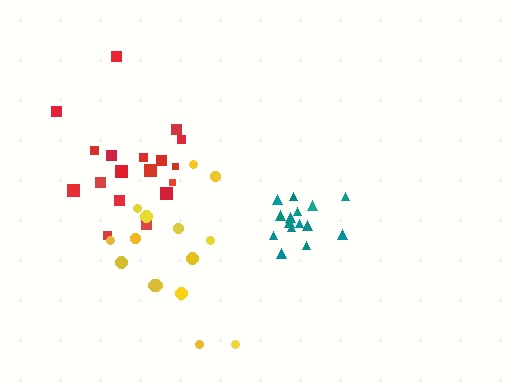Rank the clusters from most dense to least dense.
teal, red, yellow.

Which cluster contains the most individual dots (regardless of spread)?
Red (18).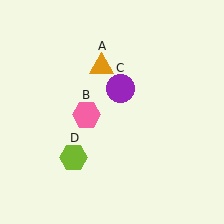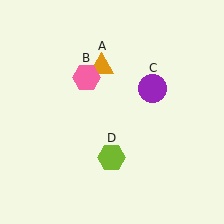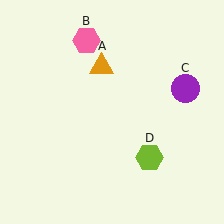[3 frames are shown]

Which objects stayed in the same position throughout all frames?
Orange triangle (object A) remained stationary.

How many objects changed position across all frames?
3 objects changed position: pink hexagon (object B), purple circle (object C), lime hexagon (object D).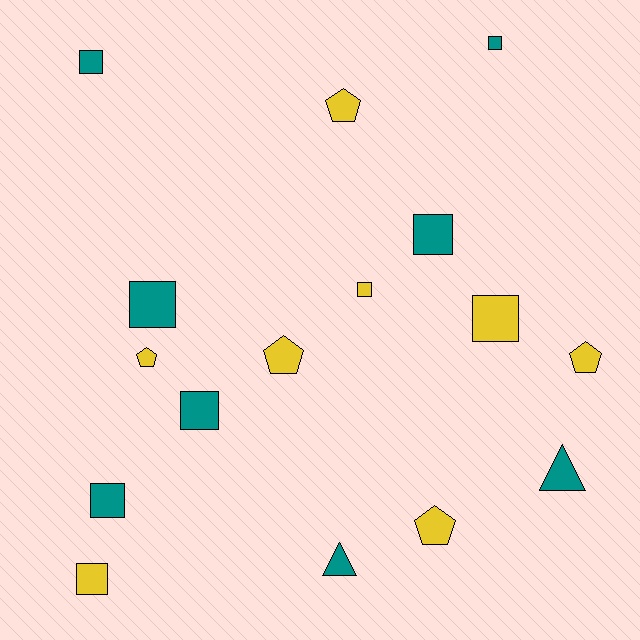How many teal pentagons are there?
There are no teal pentagons.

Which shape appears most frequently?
Square, with 9 objects.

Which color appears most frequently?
Teal, with 8 objects.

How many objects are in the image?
There are 16 objects.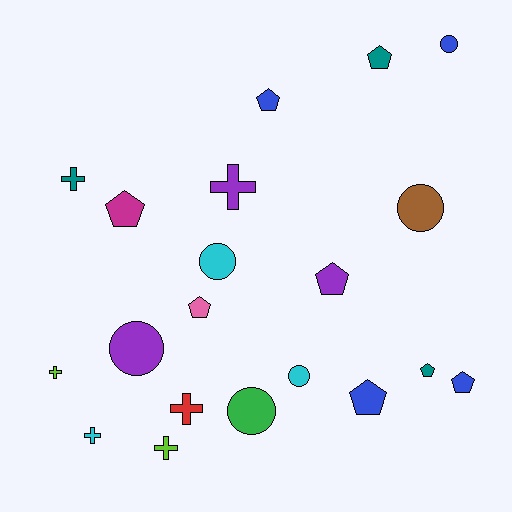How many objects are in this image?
There are 20 objects.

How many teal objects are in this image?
There are 3 teal objects.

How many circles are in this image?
There are 6 circles.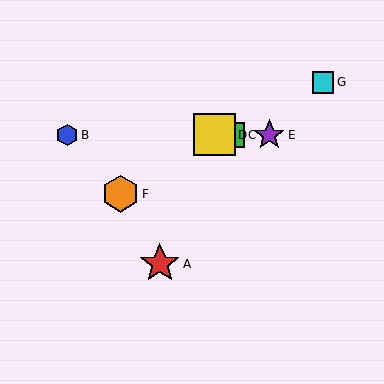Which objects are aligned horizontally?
Objects B, C, D, E are aligned horizontally.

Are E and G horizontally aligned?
No, E is at y≈135 and G is at y≈82.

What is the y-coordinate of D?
Object D is at y≈135.